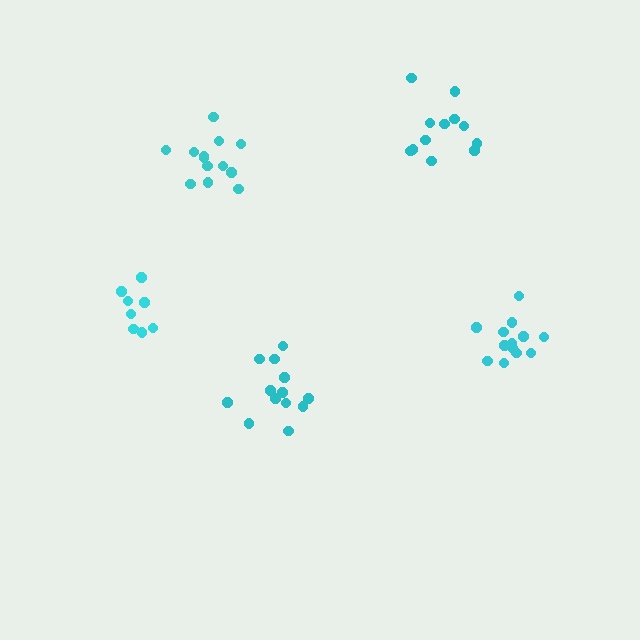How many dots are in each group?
Group 1: 13 dots, Group 2: 12 dots, Group 3: 8 dots, Group 4: 13 dots, Group 5: 13 dots (59 total).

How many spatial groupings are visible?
There are 5 spatial groupings.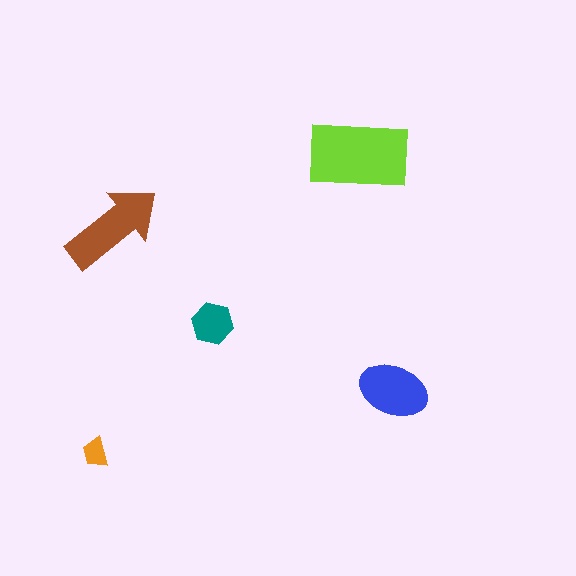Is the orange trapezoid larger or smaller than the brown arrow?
Smaller.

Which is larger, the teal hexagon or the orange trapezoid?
The teal hexagon.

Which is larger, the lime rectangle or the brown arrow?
The lime rectangle.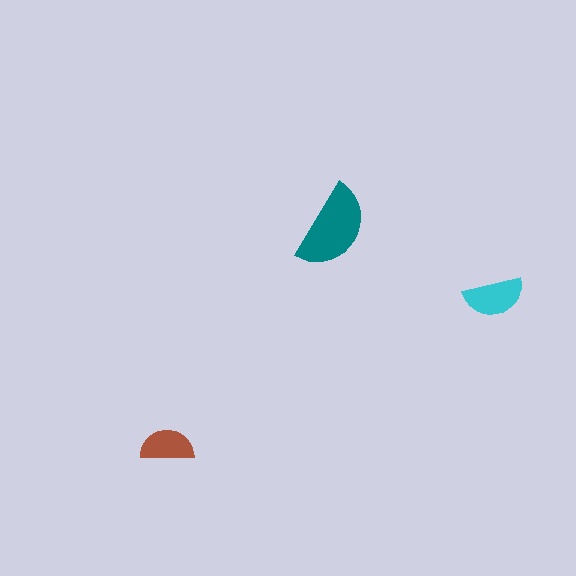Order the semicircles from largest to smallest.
the teal one, the cyan one, the brown one.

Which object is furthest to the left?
The brown semicircle is leftmost.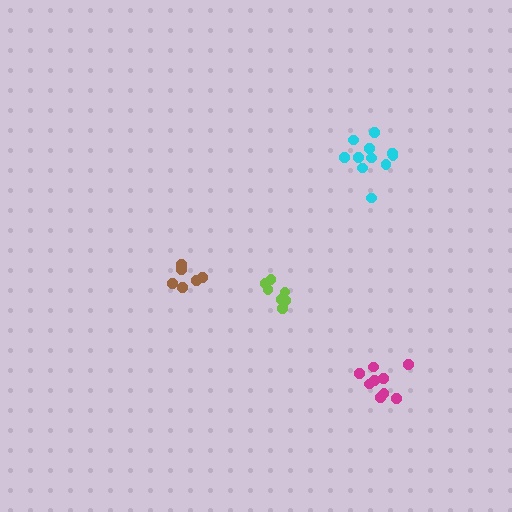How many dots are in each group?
Group 1: 11 dots, Group 2: 6 dots, Group 3: 7 dots, Group 4: 10 dots (34 total).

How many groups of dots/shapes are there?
There are 4 groups.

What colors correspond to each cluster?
The clusters are colored: cyan, brown, lime, magenta.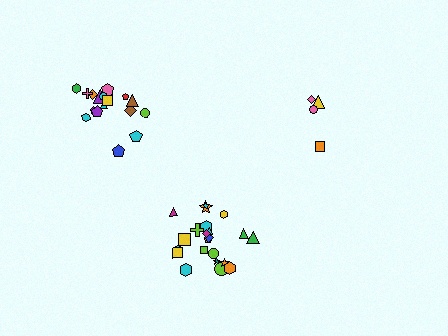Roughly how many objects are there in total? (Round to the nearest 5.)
Roughly 45 objects in total.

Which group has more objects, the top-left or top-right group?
The top-left group.